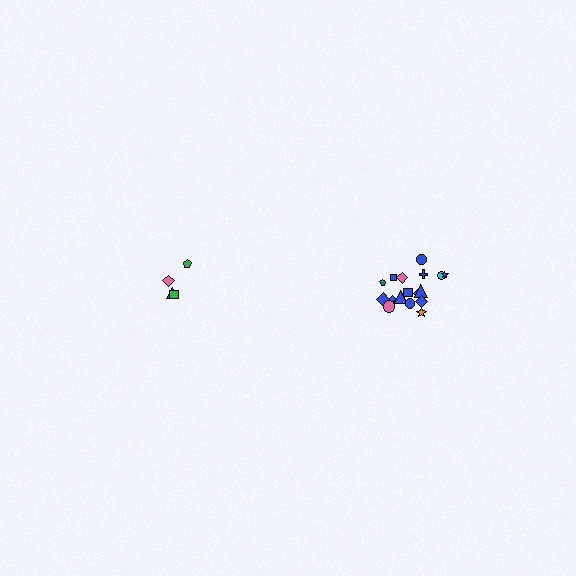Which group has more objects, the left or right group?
The right group.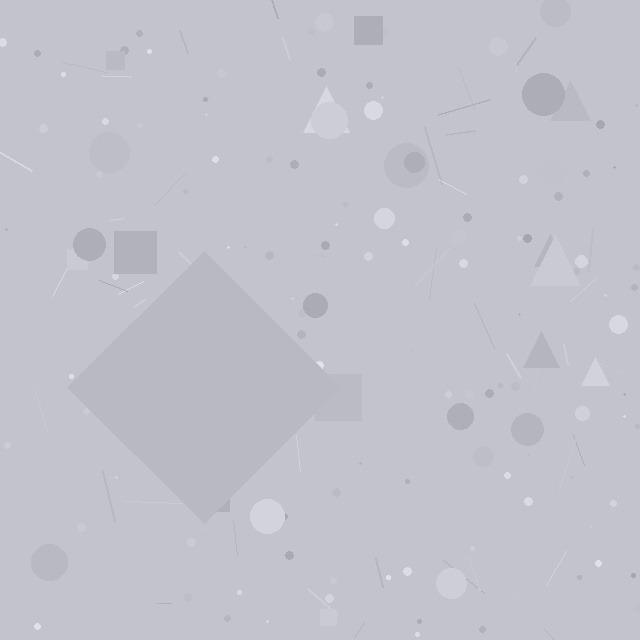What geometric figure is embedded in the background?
A diamond is embedded in the background.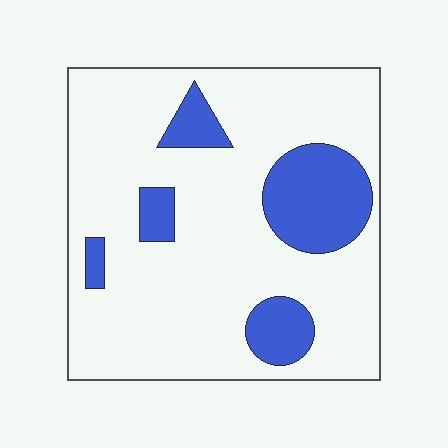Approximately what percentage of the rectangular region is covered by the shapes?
Approximately 20%.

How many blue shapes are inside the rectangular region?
5.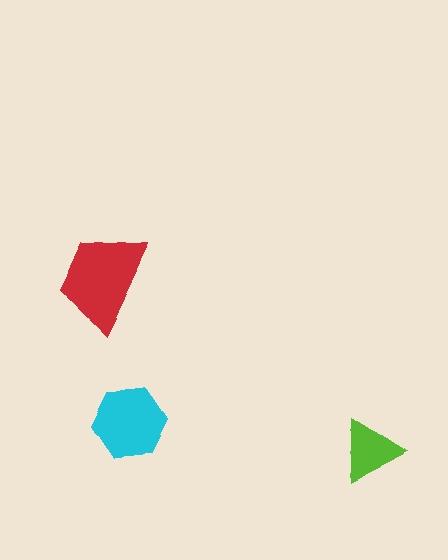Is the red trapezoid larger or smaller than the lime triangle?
Larger.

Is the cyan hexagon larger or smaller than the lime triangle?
Larger.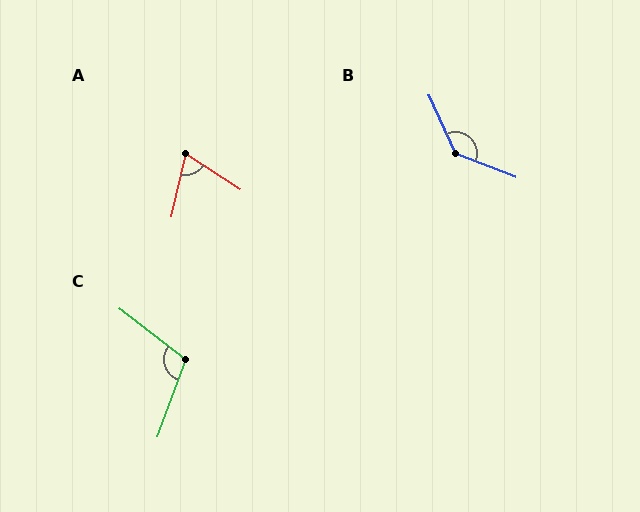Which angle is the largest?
B, at approximately 136 degrees.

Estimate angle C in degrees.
Approximately 107 degrees.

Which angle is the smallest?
A, at approximately 71 degrees.